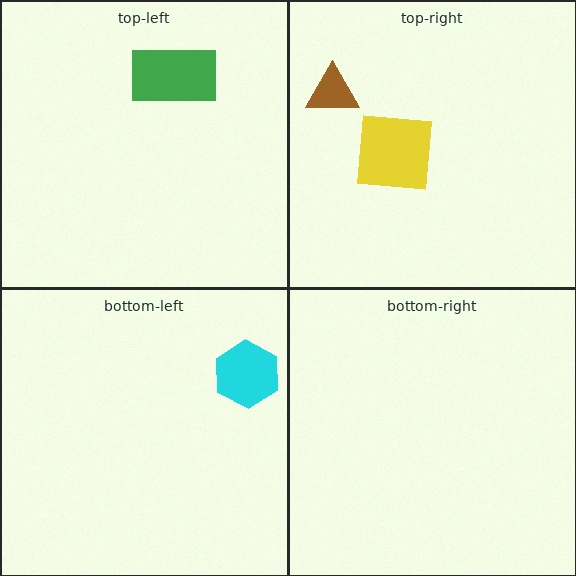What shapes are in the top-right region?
The brown triangle, the yellow square.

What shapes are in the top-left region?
The green rectangle.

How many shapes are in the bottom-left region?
1.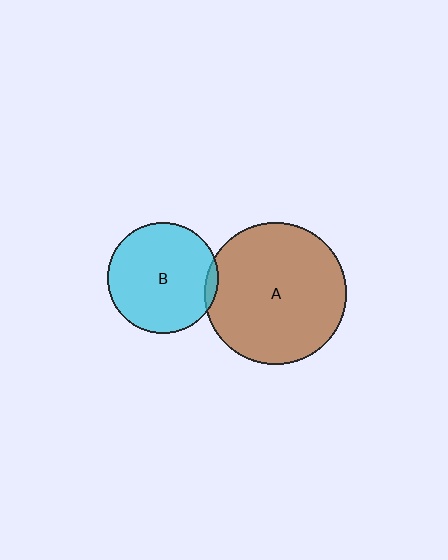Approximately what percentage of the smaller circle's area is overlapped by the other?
Approximately 5%.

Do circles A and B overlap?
Yes.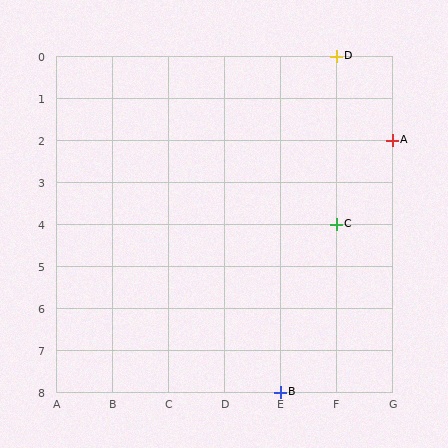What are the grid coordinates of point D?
Point D is at grid coordinates (F, 0).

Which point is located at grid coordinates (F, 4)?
Point C is at (F, 4).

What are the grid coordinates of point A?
Point A is at grid coordinates (G, 2).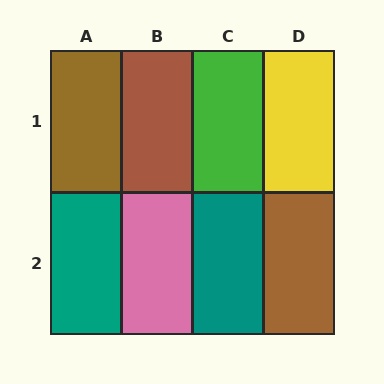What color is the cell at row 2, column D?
Brown.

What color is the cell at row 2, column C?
Teal.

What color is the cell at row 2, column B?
Pink.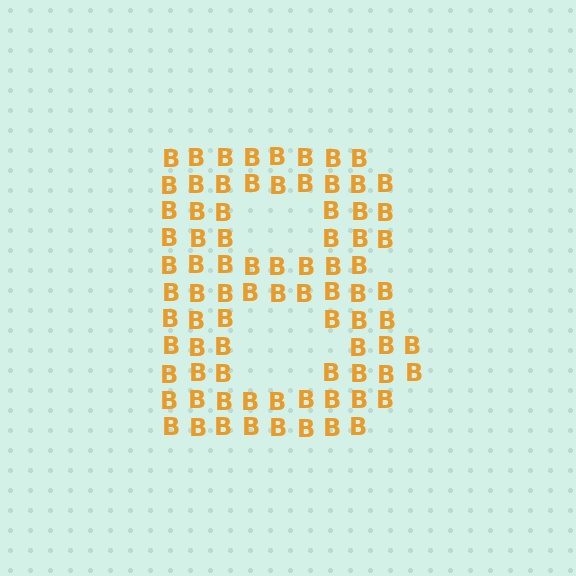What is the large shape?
The large shape is the letter B.